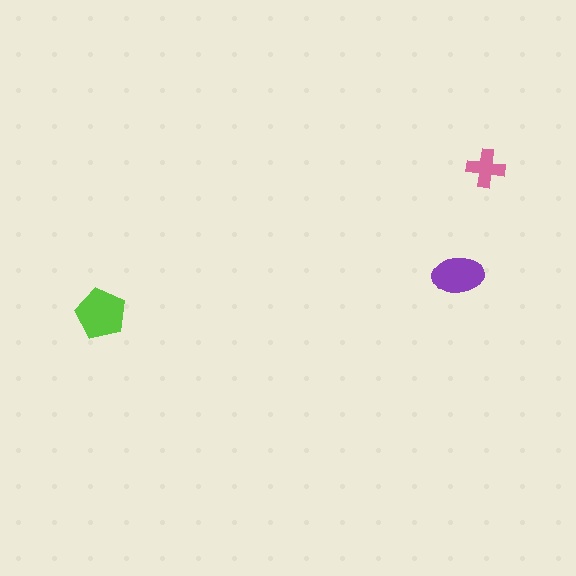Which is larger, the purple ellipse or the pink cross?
The purple ellipse.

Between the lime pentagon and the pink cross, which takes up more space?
The lime pentagon.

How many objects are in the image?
There are 3 objects in the image.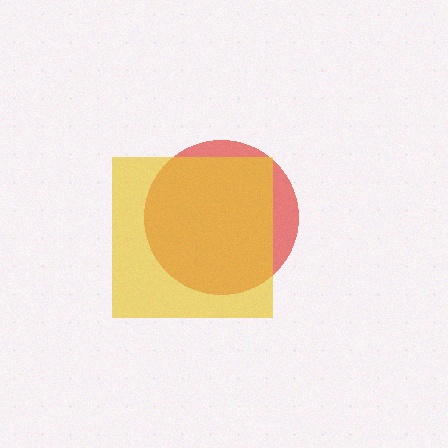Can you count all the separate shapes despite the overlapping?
Yes, there are 2 separate shapes.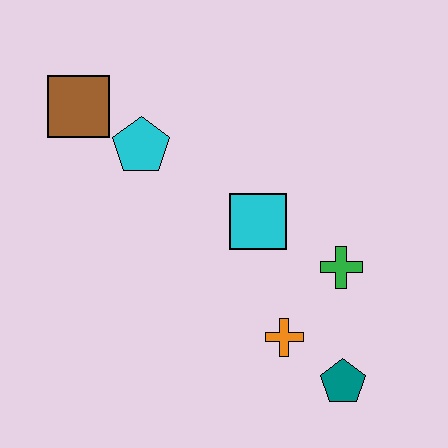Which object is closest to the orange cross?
The teal pentagon is closest to the orange cross.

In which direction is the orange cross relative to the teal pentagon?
The orange cross is to the left of the teal pentagon.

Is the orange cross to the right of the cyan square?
Yes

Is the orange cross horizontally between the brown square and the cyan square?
No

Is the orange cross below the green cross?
Yes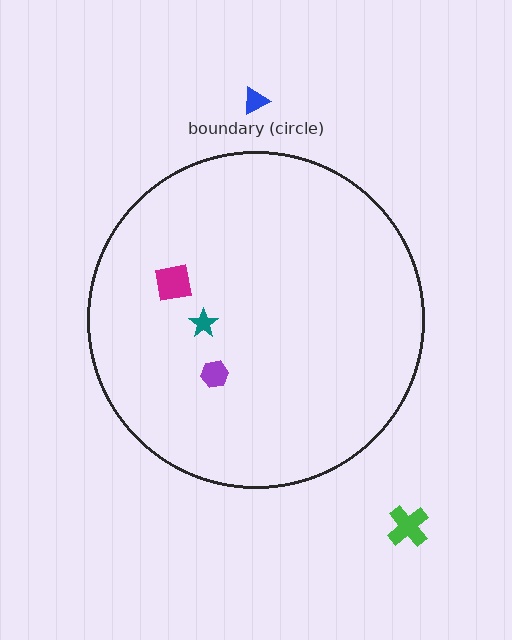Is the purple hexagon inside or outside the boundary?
Inside.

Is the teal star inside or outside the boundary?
Inside.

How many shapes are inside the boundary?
3 inside, 2 outside.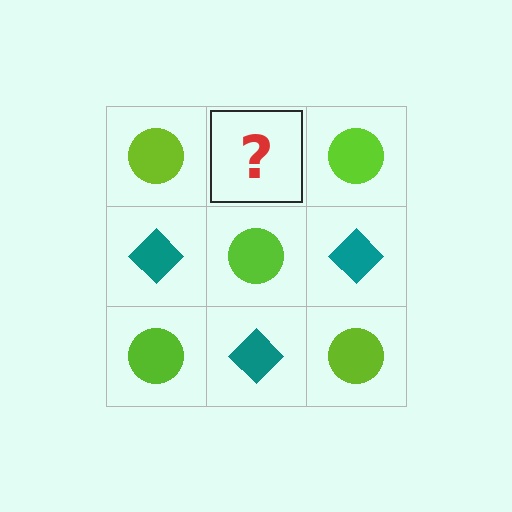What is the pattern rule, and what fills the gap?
The rule is that it alternates lime circle and teal diamond in a checkerboard pattern. The gap should be filled with a teal diamond.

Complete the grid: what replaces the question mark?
The question mark should be replaced with a teal diamond.